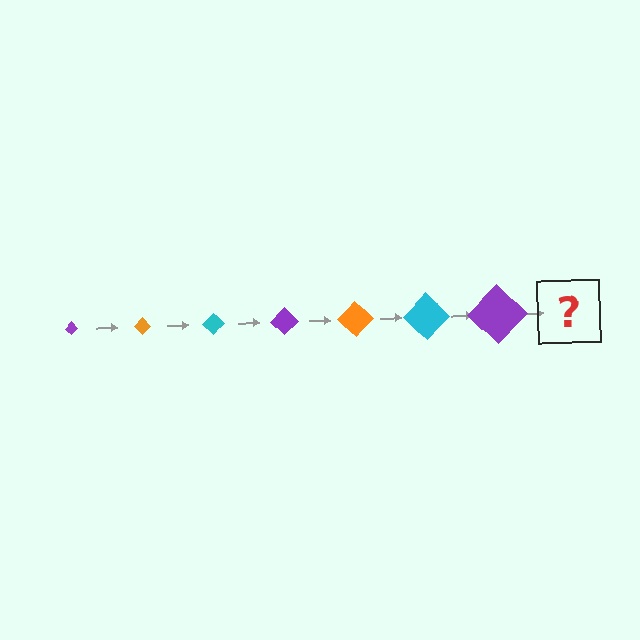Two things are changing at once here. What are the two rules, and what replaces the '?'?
The two rules are that the diamond grows larger each step and the color cycles through purple, orange, and cyan. The '?' should be an orange diamond, larger than the previous one.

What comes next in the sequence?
The next element should be an orange diamond, larger than the previous one.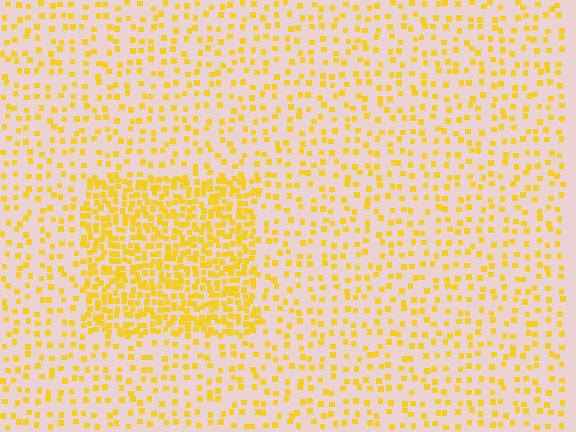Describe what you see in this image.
The image contains small yellow elements arranged at two different densities. A rectangle-shaped region is visible where the elements are more densely packed than the surrounding area.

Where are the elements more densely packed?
The elements are more densely packed inside the rectangle boundary.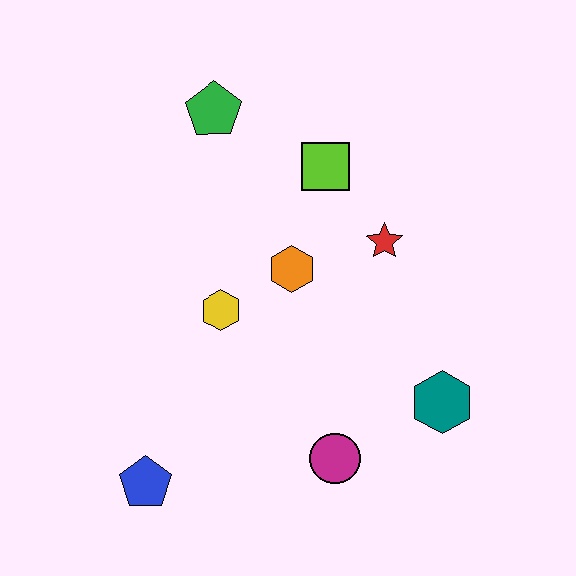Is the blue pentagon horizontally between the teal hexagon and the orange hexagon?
No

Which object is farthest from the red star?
The blue pentagon is farthest from the red star.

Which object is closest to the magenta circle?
The teal hexagon is closest to the magenta circle.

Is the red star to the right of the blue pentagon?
Yes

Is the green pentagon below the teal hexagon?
No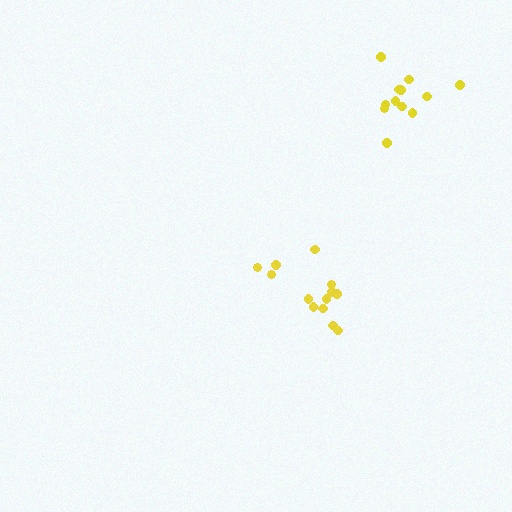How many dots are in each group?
Group 1: 12 dots, Group 2: 13 dots (25 total).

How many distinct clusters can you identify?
There are 2 distinct clusters.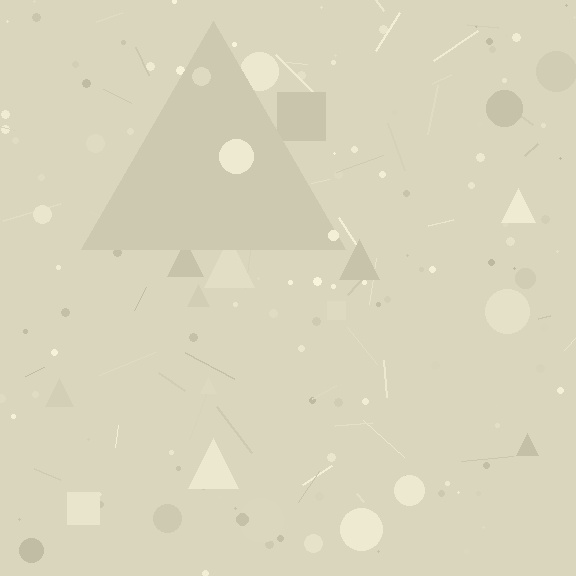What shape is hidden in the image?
A triangle is hidden in the image.